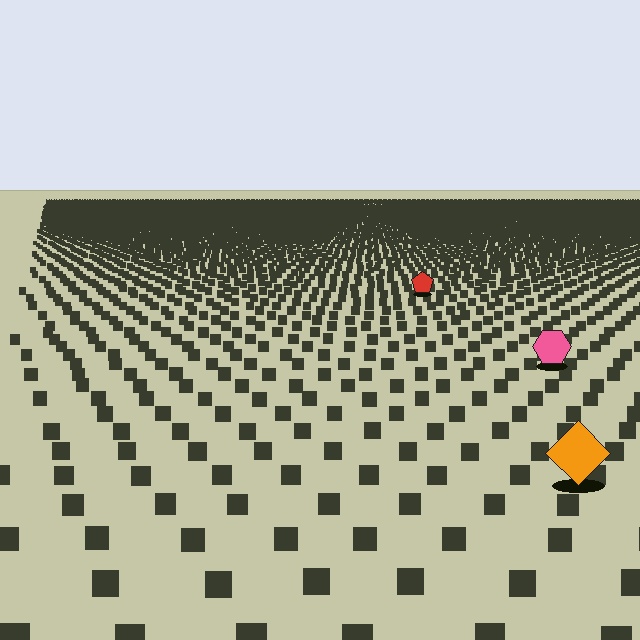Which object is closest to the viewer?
The orange diamond is closest. The texture marks near it are larger and more spread out.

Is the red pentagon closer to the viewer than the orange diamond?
No. The orange diamond is closer — you can tell from the texture gradient: the ground texture is coarser near it.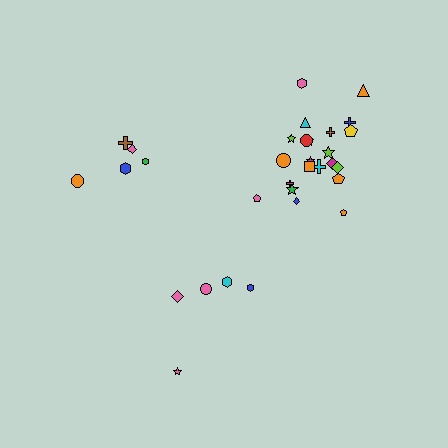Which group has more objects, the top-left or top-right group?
The top-right group.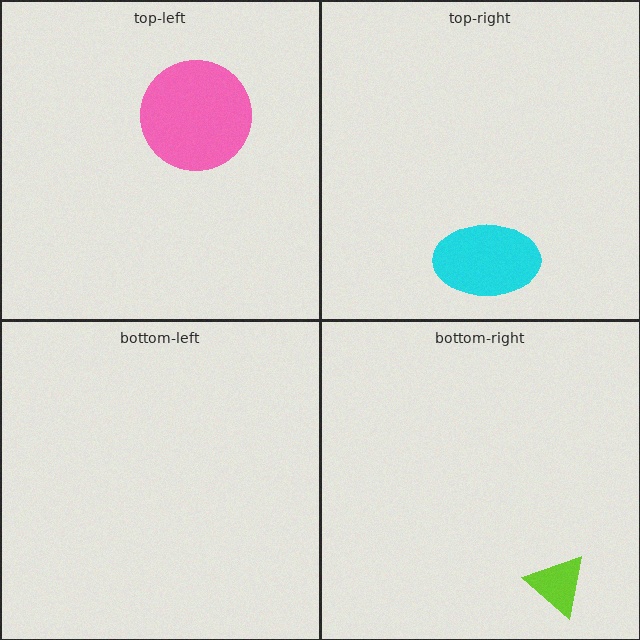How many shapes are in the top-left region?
1.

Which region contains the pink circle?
The top-left region.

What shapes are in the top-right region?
The cyan ellipse.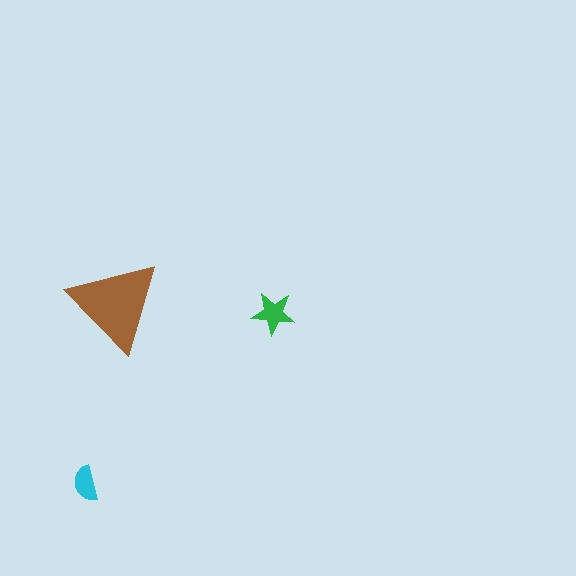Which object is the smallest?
The cyan semicircle.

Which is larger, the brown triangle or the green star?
The brown triangle.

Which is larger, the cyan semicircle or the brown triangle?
The brown triangle.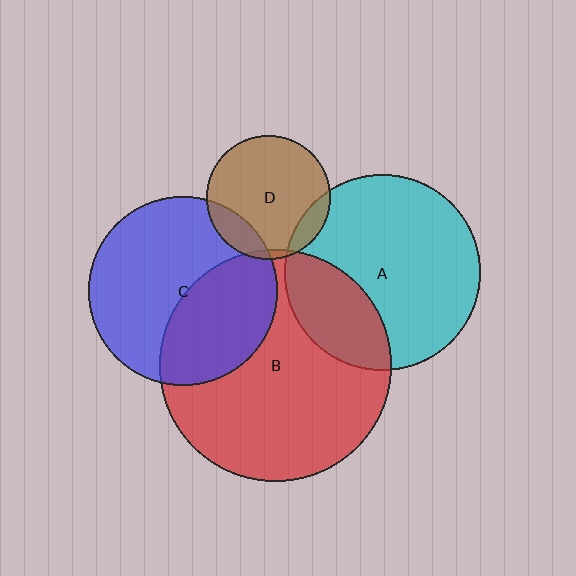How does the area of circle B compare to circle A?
Approximately 1.4 times.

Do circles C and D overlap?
Yes.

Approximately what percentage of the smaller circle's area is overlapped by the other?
Approximately 15%.